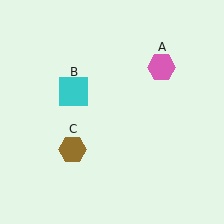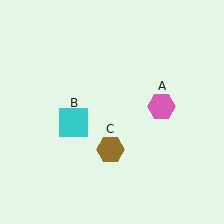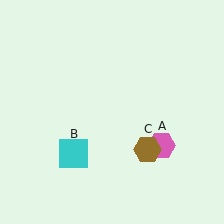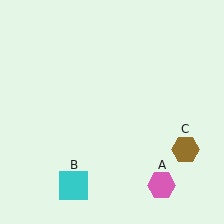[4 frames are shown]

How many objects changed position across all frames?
3 objects changed position: pink hexagon (object A), cyan square (object B), brown hexagon (object C).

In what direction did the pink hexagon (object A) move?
The pink hexagon (object A) moved down.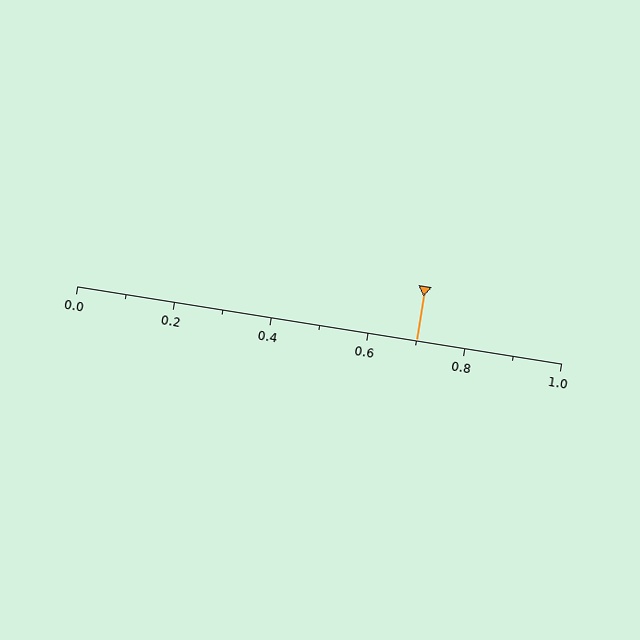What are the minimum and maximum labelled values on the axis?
The axis runs from 0.0 to 1.0.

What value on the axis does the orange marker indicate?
The marker indicates approximately 0.7.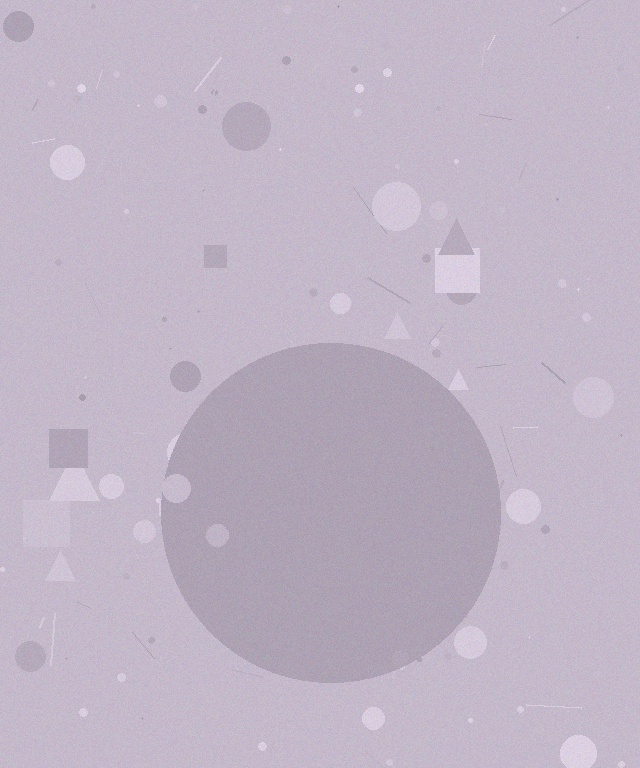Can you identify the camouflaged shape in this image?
The camouflaged shape is a circle.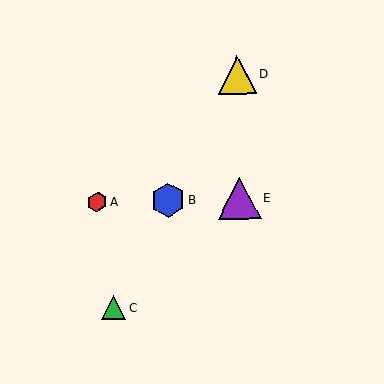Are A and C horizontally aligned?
No, A is at y≈202 and C is at y≈308.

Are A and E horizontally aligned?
Yes, both are at y≈202.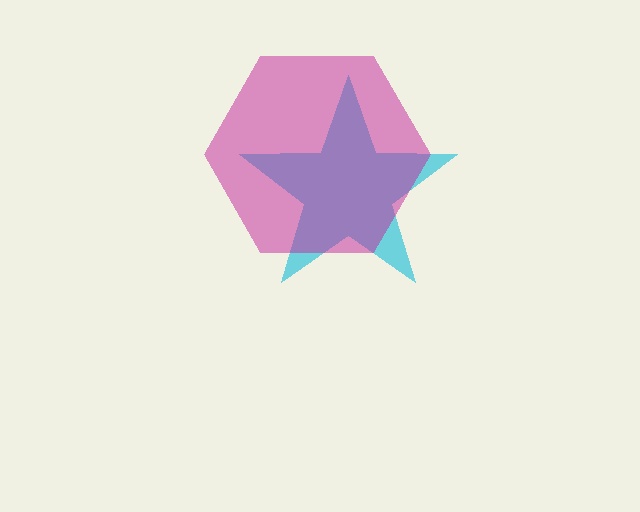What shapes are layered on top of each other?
The layered shapes are: a cyan star, a magenta hexagon.